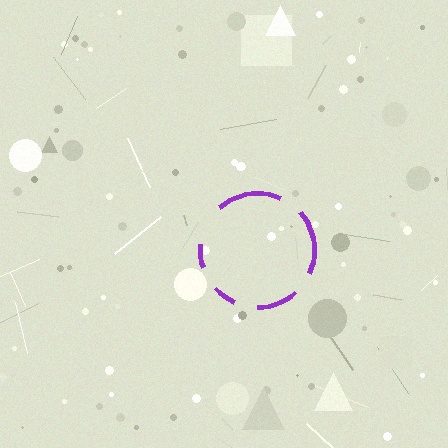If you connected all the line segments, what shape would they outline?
They would outline a circle.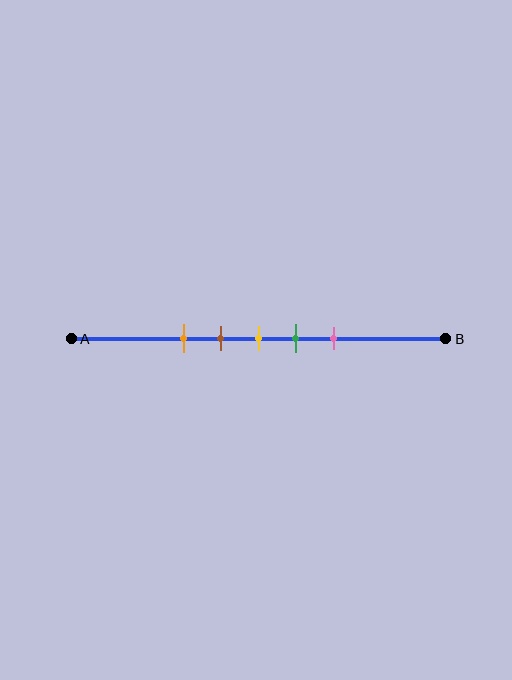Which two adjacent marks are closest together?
The brown and yellow marks are the closest adjacent pair.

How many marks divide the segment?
There are 5 marks dividing the segment.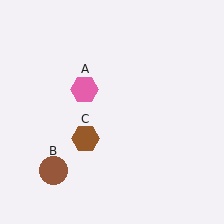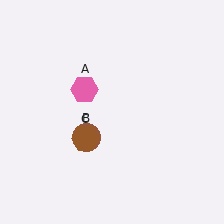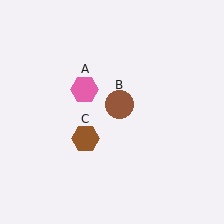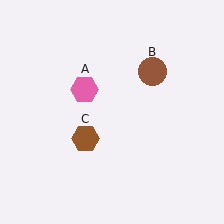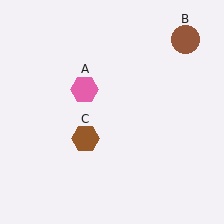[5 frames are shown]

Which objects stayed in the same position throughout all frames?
Pink hexagon (object A) and brown hexagon (object C) remained stationary.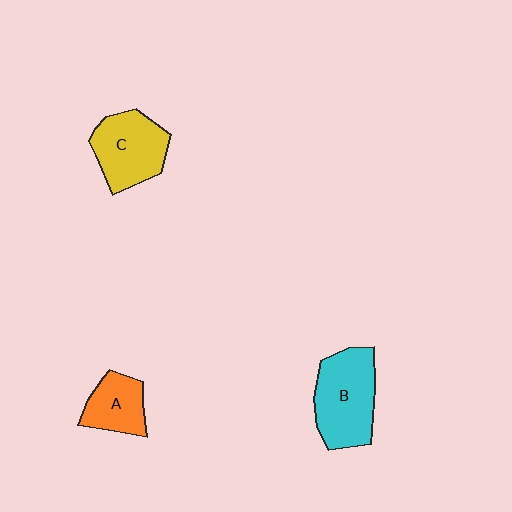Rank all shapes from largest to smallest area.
From largest to smallest: B (cyan), C (yellow), A (orange).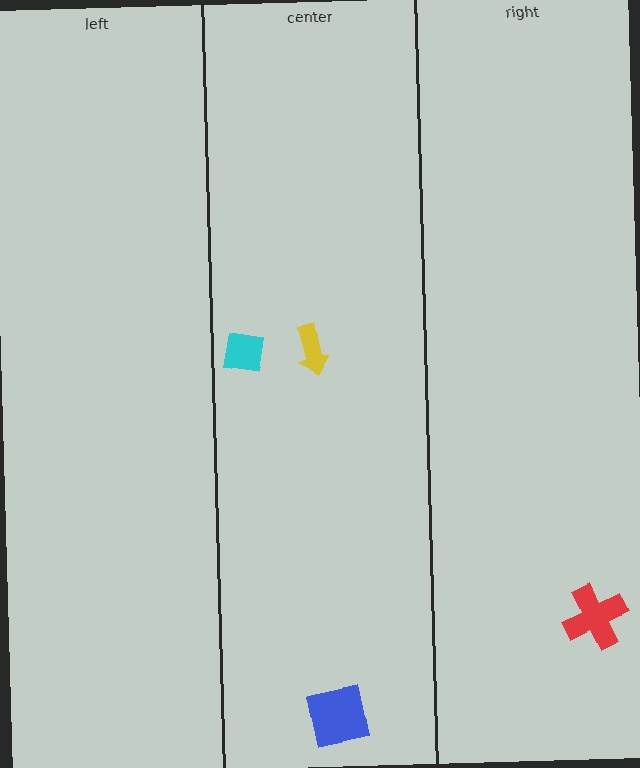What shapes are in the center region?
The yellow arrow, the blue square, the cyan square.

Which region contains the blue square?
The center region.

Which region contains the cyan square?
The center region.